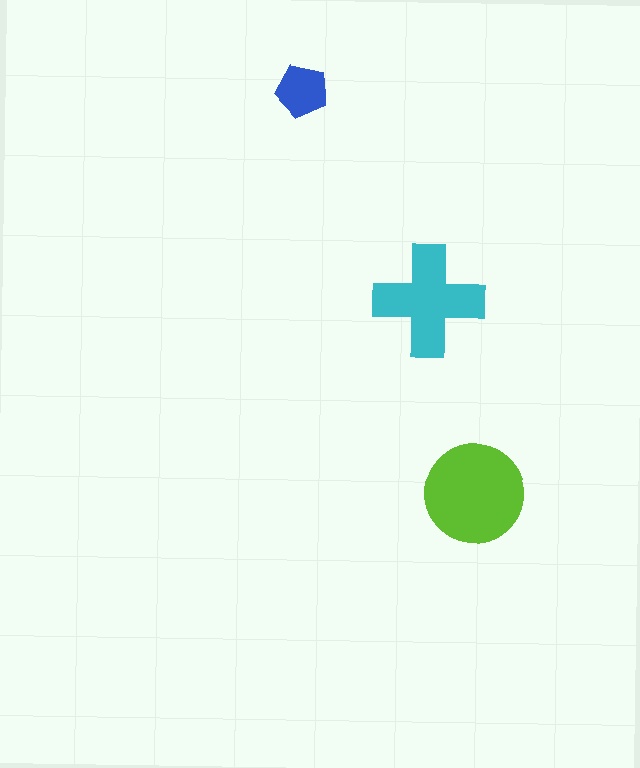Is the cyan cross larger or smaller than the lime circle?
Smaller.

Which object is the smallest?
The blue pentagon.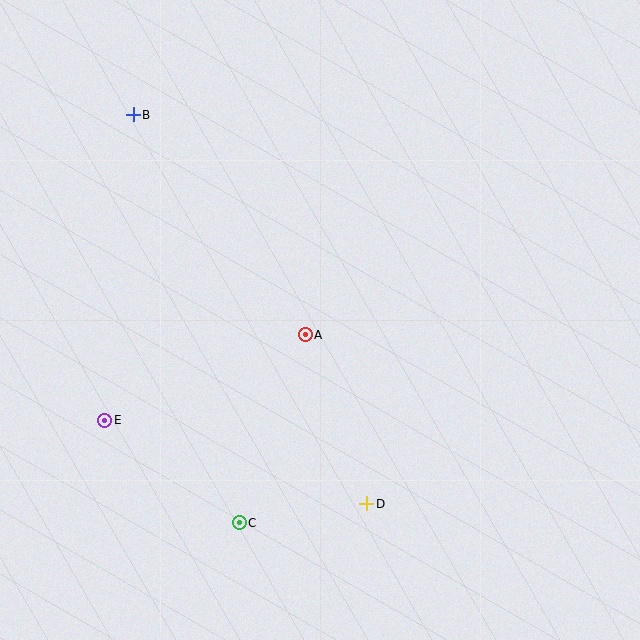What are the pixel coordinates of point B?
Point B is at (133, 115).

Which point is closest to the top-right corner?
Point A is closest to the top-right corner.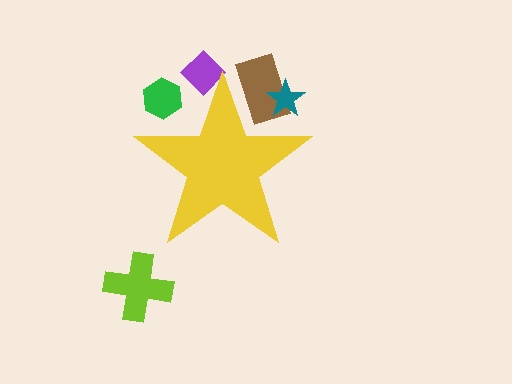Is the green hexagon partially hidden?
Yes, the green hexagon is partially hidden behind the yellow star.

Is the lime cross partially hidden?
No, the lime cross is fully visible.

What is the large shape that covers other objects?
A yellow star.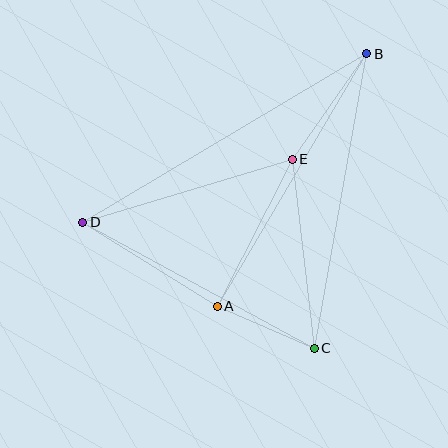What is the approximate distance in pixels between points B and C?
The distance between B and C is approximately 299 pixels.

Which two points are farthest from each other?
Points B and D are farthest from each other.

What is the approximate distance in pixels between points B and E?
The distance between B and E is approximately 129 pixels.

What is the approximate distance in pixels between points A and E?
The distance between A and E is approximately 165 pixels.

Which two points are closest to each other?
Points A and C are closest to each other.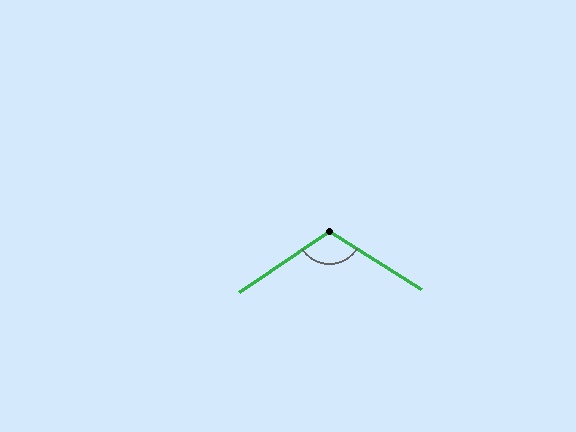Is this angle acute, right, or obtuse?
It is obtuse.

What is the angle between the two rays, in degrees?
Approximately 113 degrees.